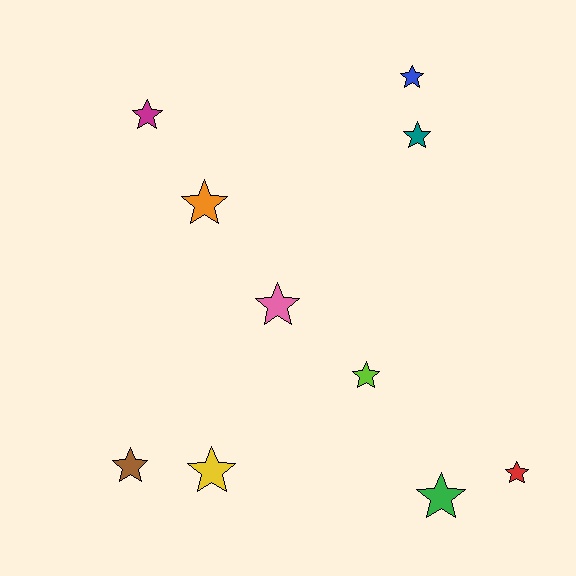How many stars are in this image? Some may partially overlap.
There are 10 stars.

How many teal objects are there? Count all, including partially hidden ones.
There is 1 teal object.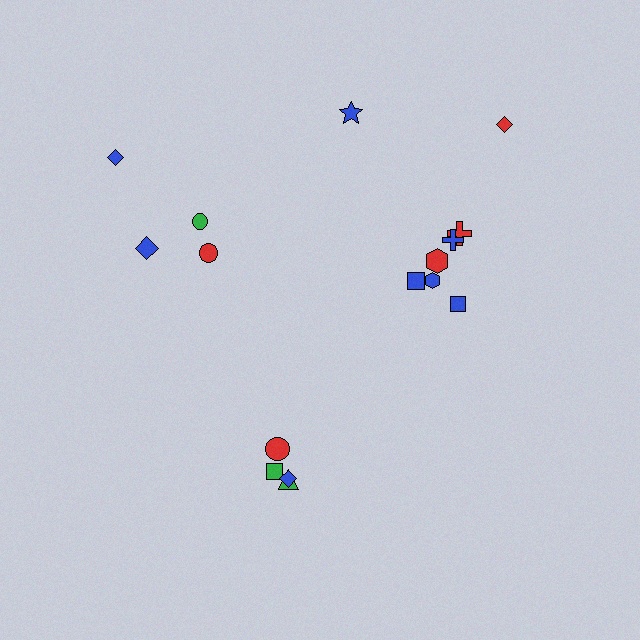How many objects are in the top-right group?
There are 8 objects.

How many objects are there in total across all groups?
There are 16 objects.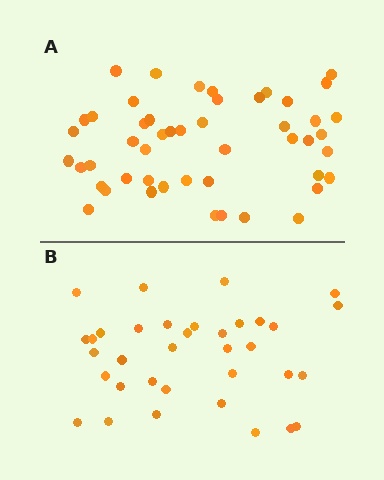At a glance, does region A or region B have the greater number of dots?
Region A (the top region) has more dots.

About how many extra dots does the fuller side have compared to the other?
Region A has approximately 15 more dots than region B.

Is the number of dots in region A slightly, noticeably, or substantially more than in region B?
Region A has noticeably more, but not dramatically so. The ratio is roughly 1.4 to 1.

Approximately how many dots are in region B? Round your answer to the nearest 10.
About 40 dots. (The exact count is 35, which rounds to 40.)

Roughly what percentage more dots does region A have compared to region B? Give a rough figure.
About 40% more.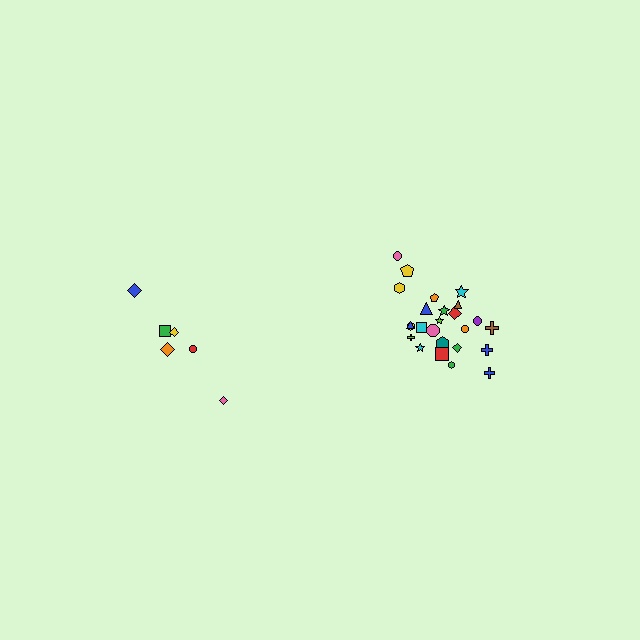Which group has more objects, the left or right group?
The right group.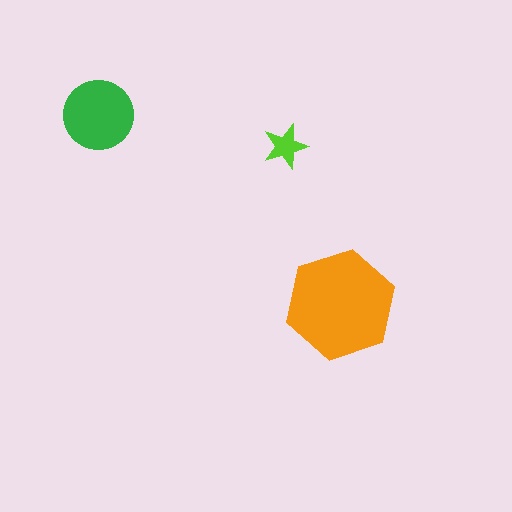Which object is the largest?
The orange hexagon.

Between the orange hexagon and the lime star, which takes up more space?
The orange hexagon.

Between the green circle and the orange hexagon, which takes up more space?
The orange hexagon.